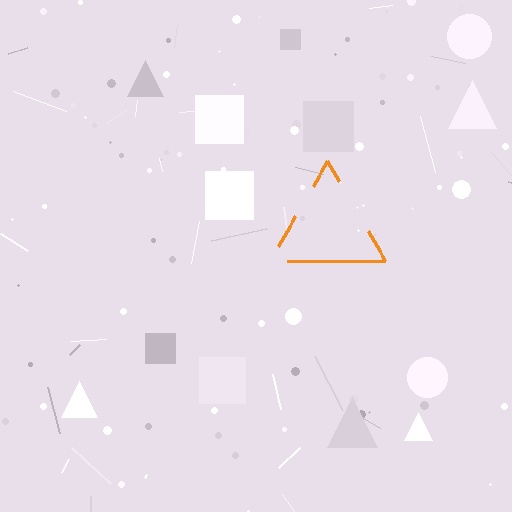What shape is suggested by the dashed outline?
The dashed outline suggests a triangle.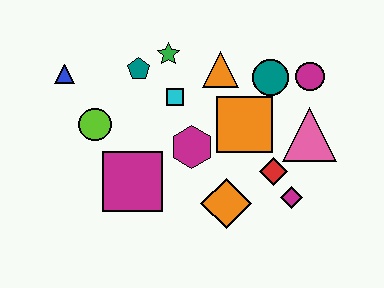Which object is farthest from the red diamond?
The blue triangle is farthest from the red diamond.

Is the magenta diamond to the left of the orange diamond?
No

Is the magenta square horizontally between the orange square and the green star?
No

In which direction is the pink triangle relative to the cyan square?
The pink triangle is to the right of the cyan square.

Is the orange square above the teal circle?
No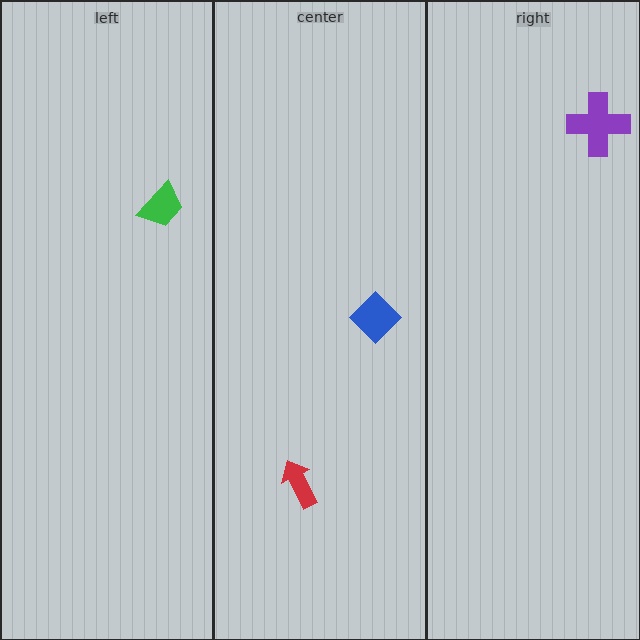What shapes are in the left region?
The green trapezoid.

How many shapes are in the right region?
1.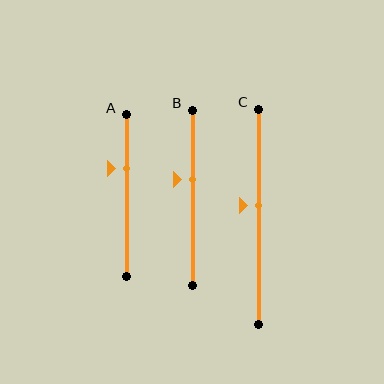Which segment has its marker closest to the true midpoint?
Segment C has its marker closest to the true midpoint.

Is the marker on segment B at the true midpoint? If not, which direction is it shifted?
No, the marker on segment B is shifted upward by about 10% of the segment length.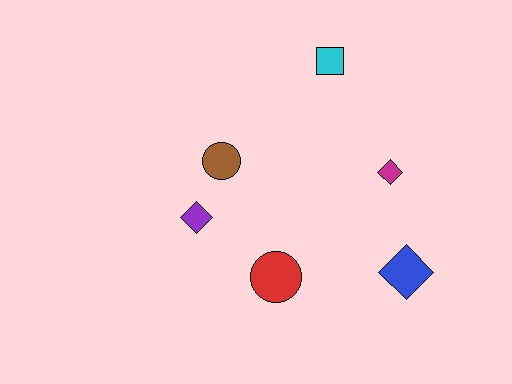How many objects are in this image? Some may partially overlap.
There are 6 objects.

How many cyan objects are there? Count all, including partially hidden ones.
There is 1 cyan object.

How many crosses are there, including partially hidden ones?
There are no crosses.